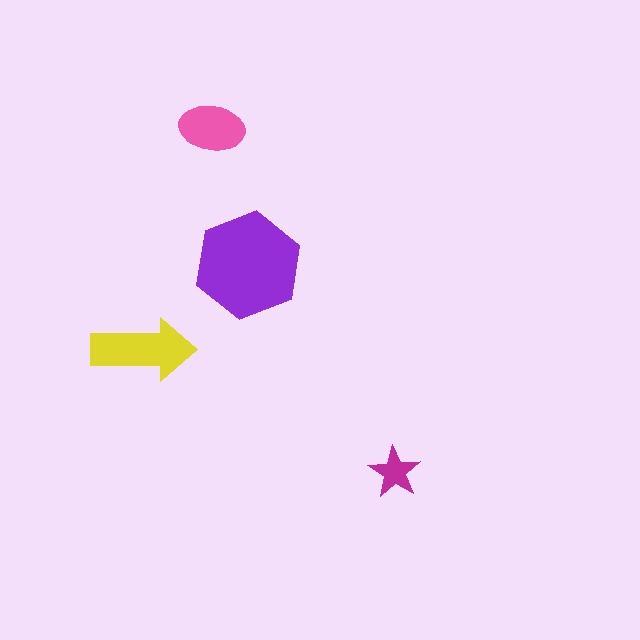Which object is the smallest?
The magenta star.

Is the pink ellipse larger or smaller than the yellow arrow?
Smaller.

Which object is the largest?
The purple hexagon.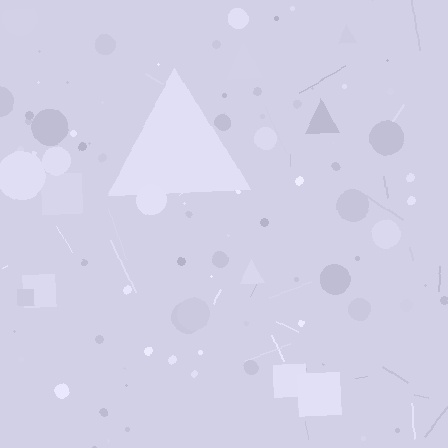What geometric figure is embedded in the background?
A triangle is embedded in the background.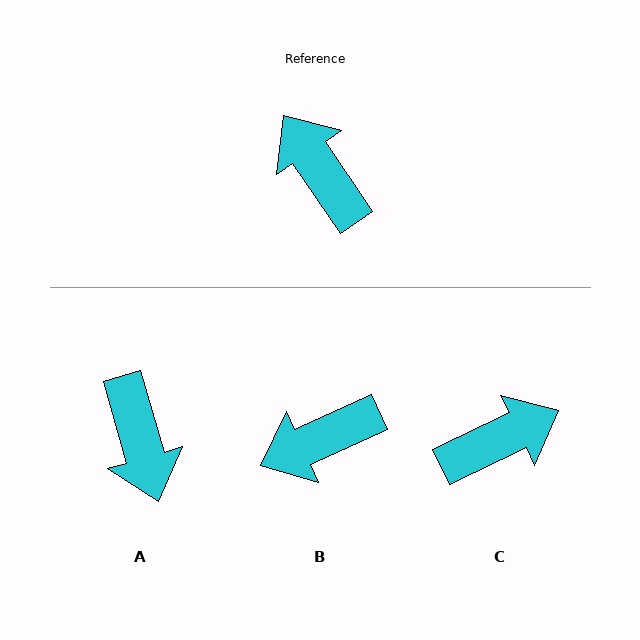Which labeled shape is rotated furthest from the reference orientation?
A, about 162 degrees away.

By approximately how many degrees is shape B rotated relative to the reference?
Approximately 80 degrees counter-clockwise.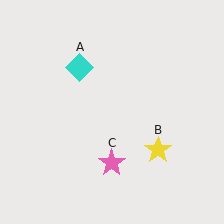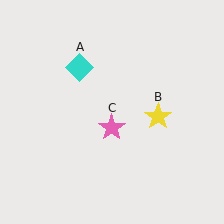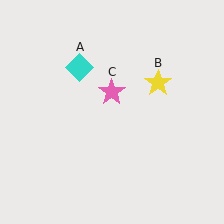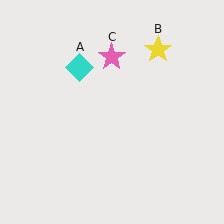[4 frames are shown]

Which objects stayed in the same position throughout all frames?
Cyan diamond (object A) remained stationary.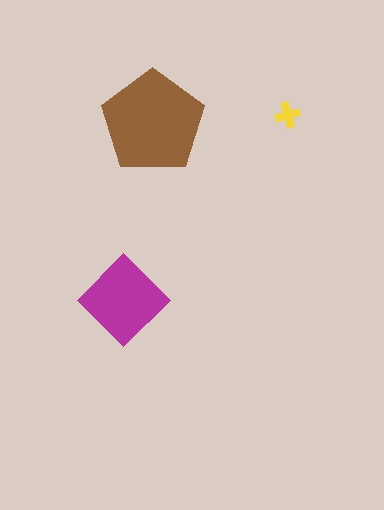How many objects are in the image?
There are 3 objects in the image.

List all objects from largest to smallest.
The brown pentagon, the magenta diamond, the yellow cross.